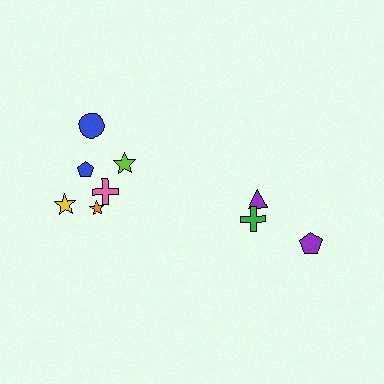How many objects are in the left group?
There are 6 objects.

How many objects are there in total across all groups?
There are 9 objects.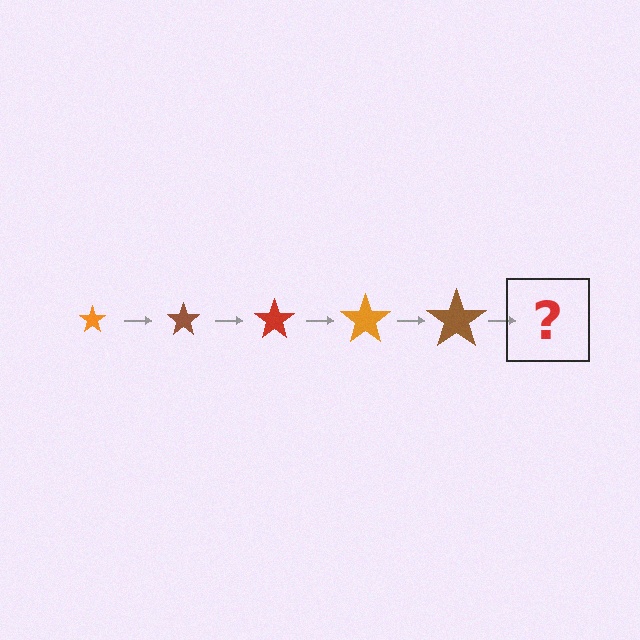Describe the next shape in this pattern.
It should be a red star, larger than the previous one.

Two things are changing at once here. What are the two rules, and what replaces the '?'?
The two rules are that the star grows larger each step and the color cycles through orange, brown, and red. The '?' should be a red star, larger than the previous one.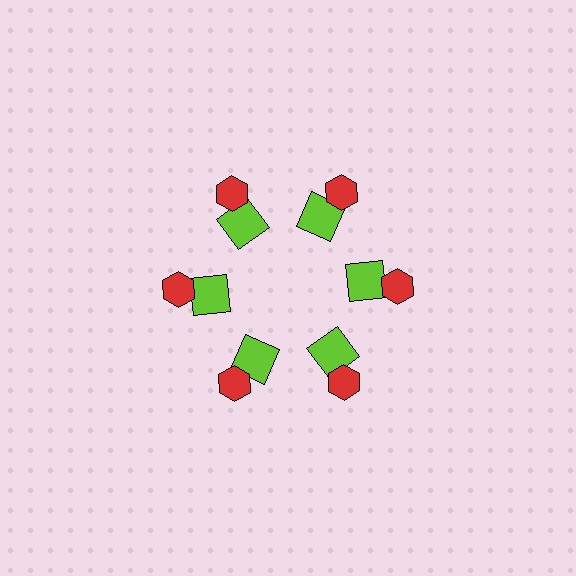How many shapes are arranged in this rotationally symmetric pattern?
There are 12 shapes, arranged in 6 groups of 2.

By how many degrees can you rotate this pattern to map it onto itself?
The pattern maps onto itself every 60 degrees of rotation.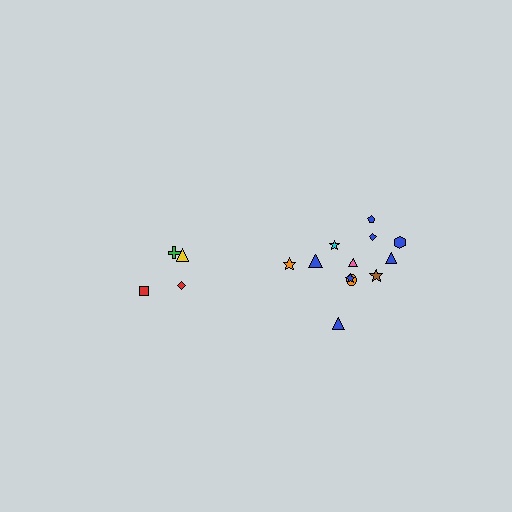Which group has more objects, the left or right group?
The right group.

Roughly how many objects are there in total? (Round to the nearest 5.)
Roughly 15 objects in total.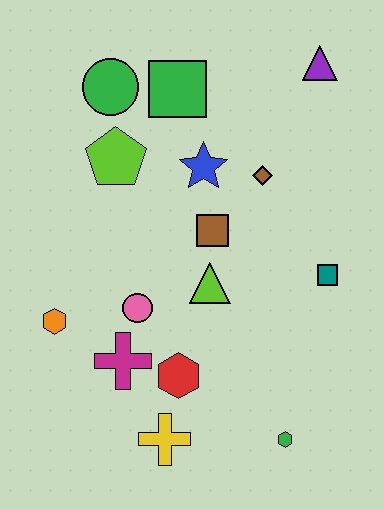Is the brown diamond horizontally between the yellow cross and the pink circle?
No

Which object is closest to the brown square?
The lime triangle is closest to the brown square.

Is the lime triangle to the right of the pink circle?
Yes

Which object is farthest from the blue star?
The green hexagon is farthest from the blue star.